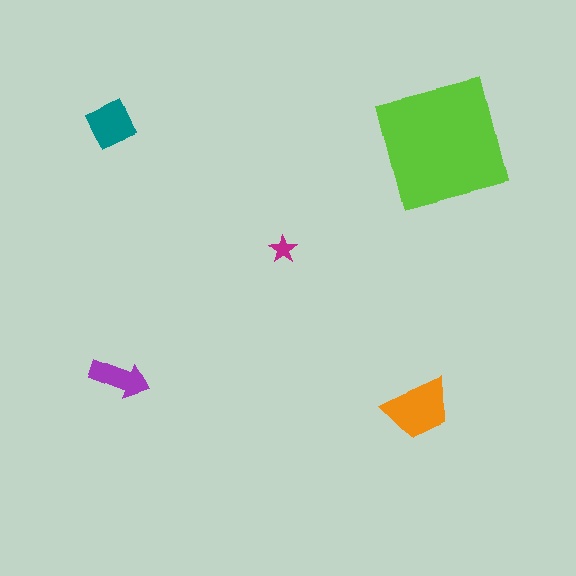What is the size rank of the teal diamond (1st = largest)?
3rd.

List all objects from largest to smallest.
The lime square, the orange trapezoid, the teal diamond, the purple arrow, the magenta star.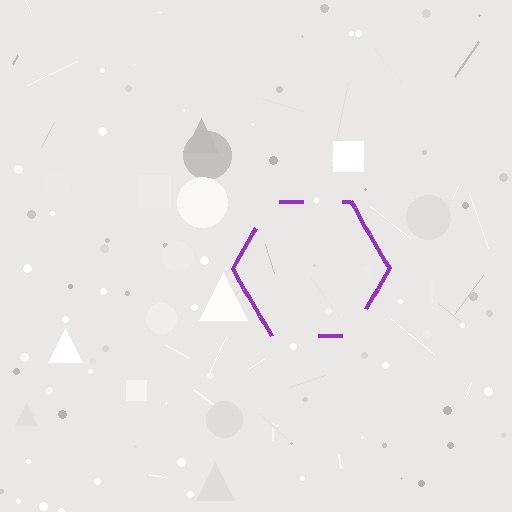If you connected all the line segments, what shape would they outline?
They would outline a hexagon.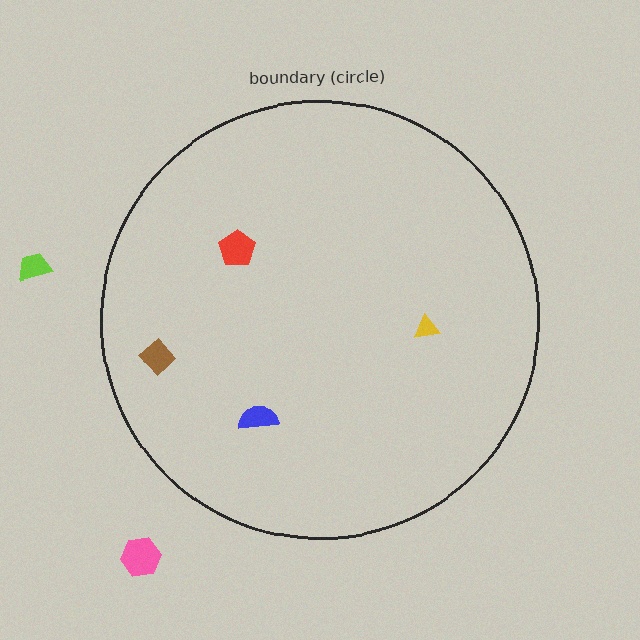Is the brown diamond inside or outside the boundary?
Inside.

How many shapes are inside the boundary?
4 inside, 2 outside.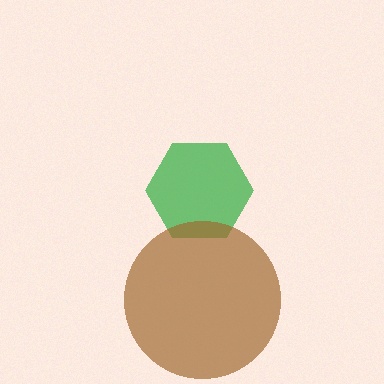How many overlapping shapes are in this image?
There are 2 overlapping shapes in the image.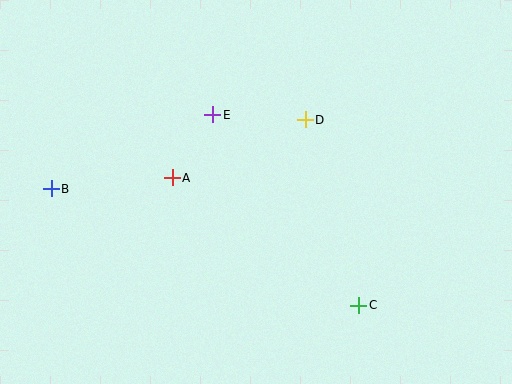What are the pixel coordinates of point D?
Point D is at (305, 120).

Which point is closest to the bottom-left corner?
Point B is closest to the bottom-left corner.